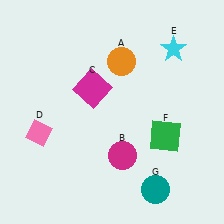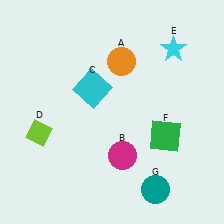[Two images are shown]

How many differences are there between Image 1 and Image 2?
There are 2 differences between the two images.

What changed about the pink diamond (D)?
In Image 1, D is pink. In Image 2, it changed to lime.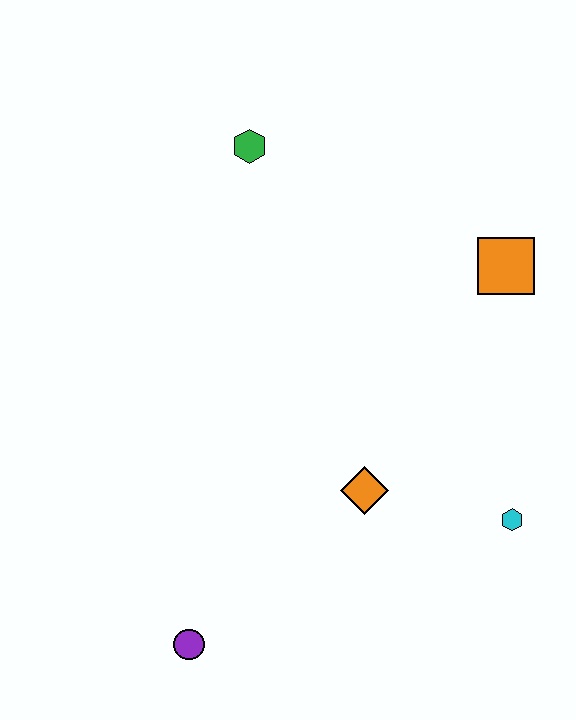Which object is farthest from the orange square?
The purple circle is farthest from the orange square.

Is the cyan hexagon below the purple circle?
No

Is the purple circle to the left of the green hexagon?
Yes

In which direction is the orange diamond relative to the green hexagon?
The orange diamond is below the green hexagon.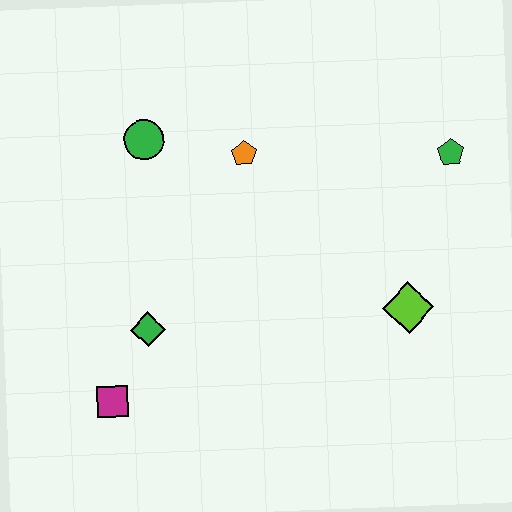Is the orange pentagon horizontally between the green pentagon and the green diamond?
Yes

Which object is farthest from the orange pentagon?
The magenta square is farthest from the orange pentagon.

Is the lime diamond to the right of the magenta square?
Yes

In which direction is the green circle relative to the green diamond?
The green circle is above the green diamond.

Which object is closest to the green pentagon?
The lime diamond is closest to the green pentagon.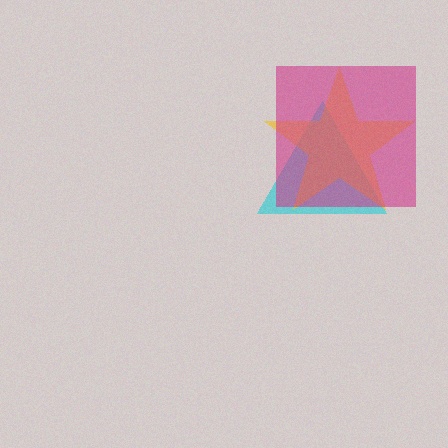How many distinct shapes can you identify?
There are 3 distinct shapes: a cyan triangle, a yellow star, a magenta square.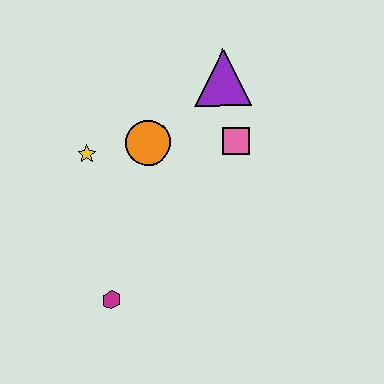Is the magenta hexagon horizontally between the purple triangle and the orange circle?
No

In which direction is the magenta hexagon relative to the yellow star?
The magenta hexagon is below the yellow star.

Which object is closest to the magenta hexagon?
The yellow star is closest to the magenta hexagon.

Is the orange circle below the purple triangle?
Yes